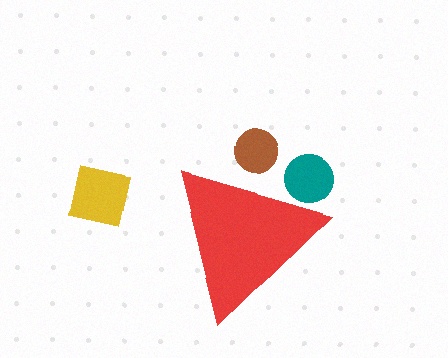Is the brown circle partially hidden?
Yes, the brown circle is partially hidden behind the red triangle.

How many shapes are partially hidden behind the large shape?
2 shapes are partially hidden.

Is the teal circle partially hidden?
Yes, the teal circle is partially hidden behind the red triangle.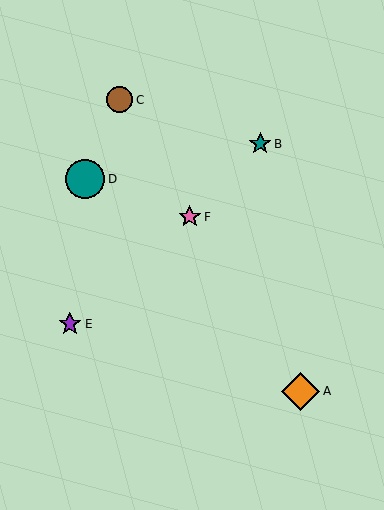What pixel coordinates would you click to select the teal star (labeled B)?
Click at (260, 144) to select the teal star B.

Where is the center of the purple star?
The center of the purple star is at (70, 324).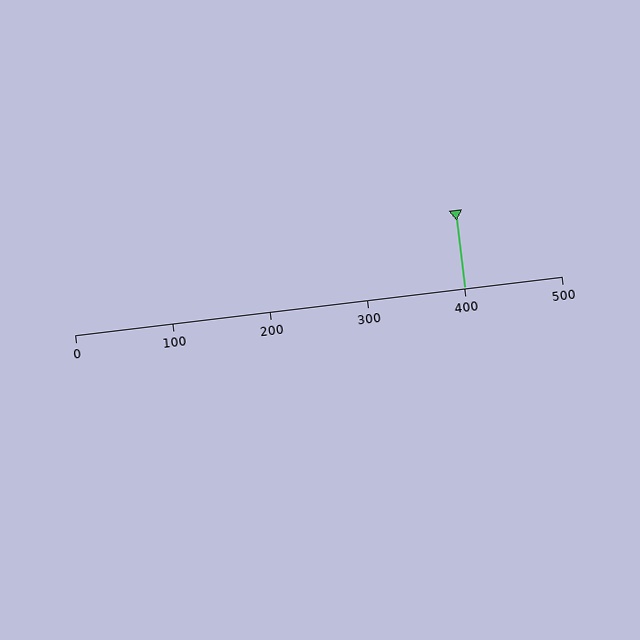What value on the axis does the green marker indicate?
The marker indicates approximately 400.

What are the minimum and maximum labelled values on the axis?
The axis runs from 0 to 500.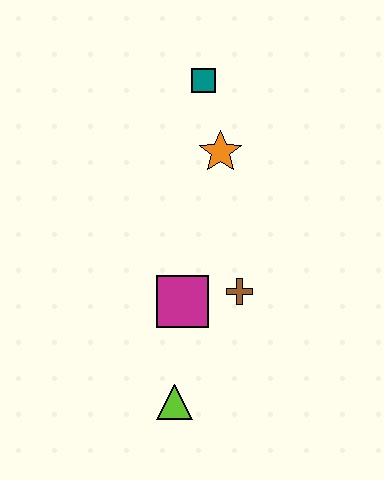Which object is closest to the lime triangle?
The magenta square is closest to the lime triangle.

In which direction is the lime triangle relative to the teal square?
The lime triangle is below the teal square.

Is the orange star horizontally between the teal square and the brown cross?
Yes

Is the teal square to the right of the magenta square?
Yes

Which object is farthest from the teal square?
The lime triangle is farthest from the teal square.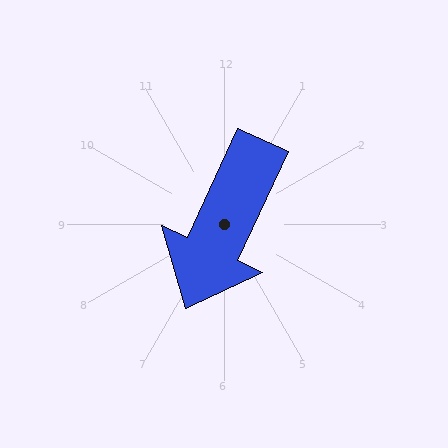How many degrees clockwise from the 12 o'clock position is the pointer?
Approximately 205 degrees.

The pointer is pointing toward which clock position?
Roughly 7 o'clock.